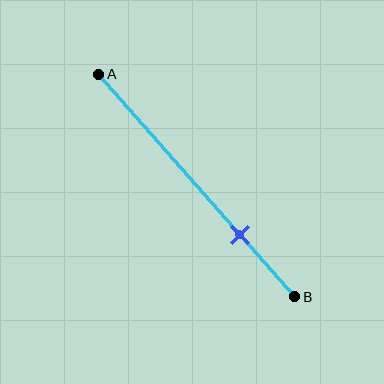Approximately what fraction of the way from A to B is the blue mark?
The blue mark is approximately 70% of the way from A to B.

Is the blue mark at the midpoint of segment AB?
No, the mark is at about 70% from A, not at the 50% midpoint.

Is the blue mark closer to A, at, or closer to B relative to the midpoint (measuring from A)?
The blue mark is closer to point B than the midpoint of segment AB.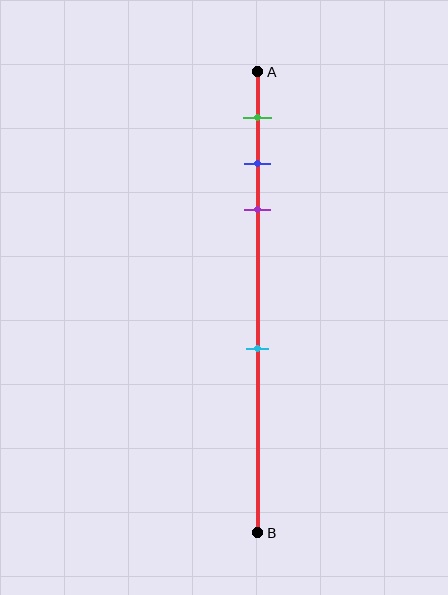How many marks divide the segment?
There are 4 marks dividing the segment.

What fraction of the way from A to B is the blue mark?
The blue mark is approximately 20% (0.2) of the way from A to B.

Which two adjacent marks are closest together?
The blue and purple marks are the closest adjacent pair.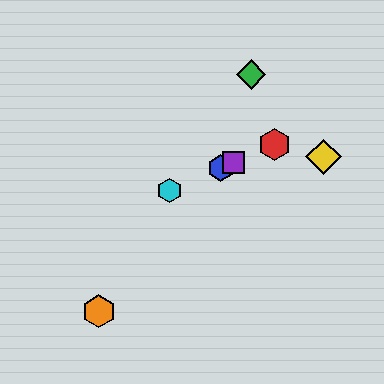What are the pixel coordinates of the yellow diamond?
The yellow diamond is at (324, 157).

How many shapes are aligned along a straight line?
4 shapes (the red hexagon, the blue hexagon, the purple square, the cyan hexagon) are aligned along a straight line.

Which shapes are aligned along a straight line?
The red hexagon, the blue hexagon, the purple square, the cyan hexagon are aligned along a straight line.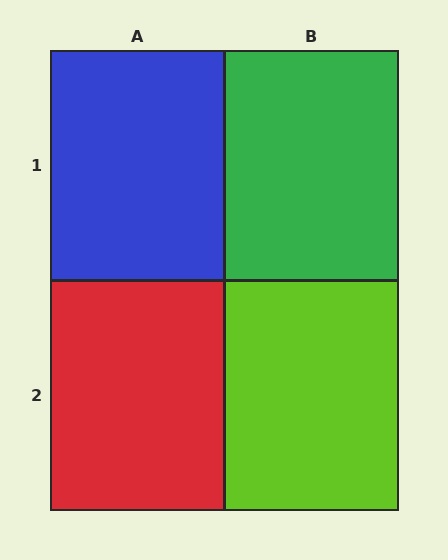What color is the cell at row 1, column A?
Blue.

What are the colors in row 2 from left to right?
Red, lime.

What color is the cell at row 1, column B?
Green.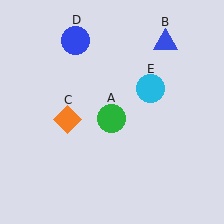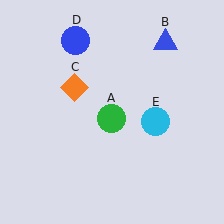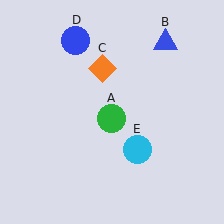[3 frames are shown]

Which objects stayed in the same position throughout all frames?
Green circle (object A) and blue triangle (object B) and blue circle (object D) remained stationary.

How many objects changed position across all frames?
2 objects changed position: orange diamond (object C), cyan circle (object E).